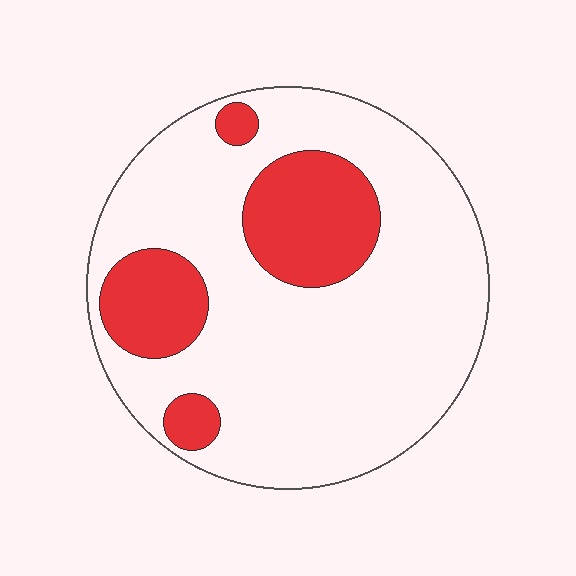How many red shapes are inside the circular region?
4.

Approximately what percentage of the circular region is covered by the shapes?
Approximately 20%.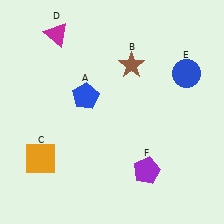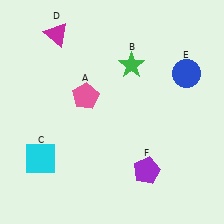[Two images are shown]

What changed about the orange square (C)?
In Image 1, C is orange. In Image 2, it changed to cyan.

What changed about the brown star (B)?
In Image 1, B is brown. In Image 2, it changed to green.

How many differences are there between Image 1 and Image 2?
There are 3 differences between the two images.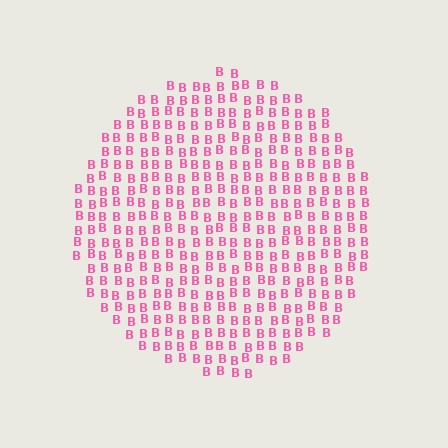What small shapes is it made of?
It is made of small letter B's.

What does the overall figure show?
The overall figure shows a circle.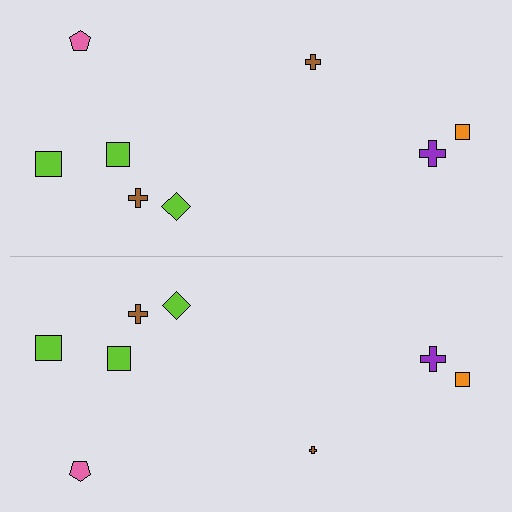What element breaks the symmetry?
The brown cross on the bottom side has a different size than its mirror counterpart.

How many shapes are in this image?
There are 16 shapes in this image.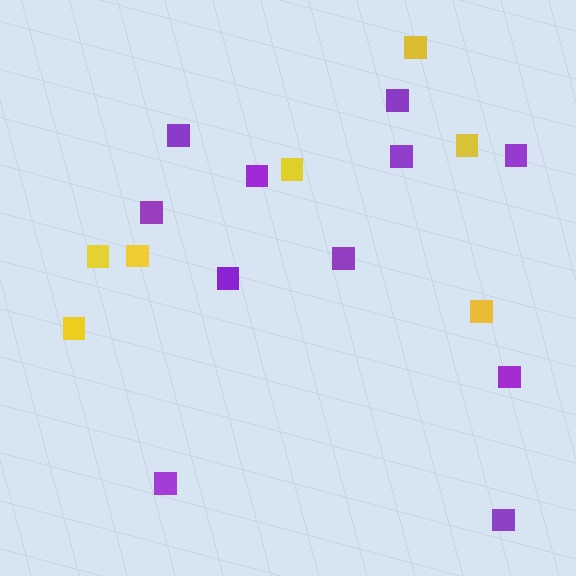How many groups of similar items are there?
There are 2 groups: one group of yellow squares (7) and one group of purple squares (11).